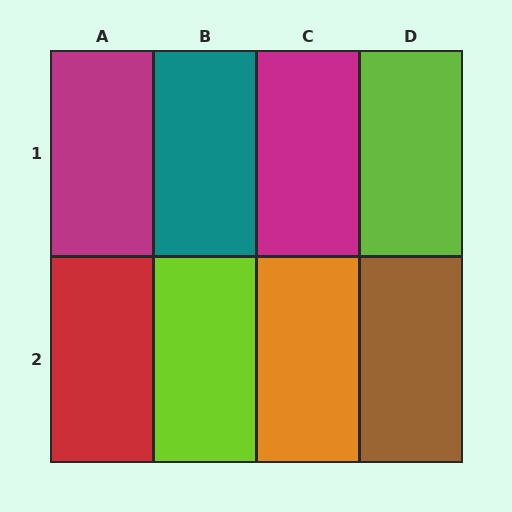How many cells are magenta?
2 cells are magenta.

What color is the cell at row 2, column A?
Red.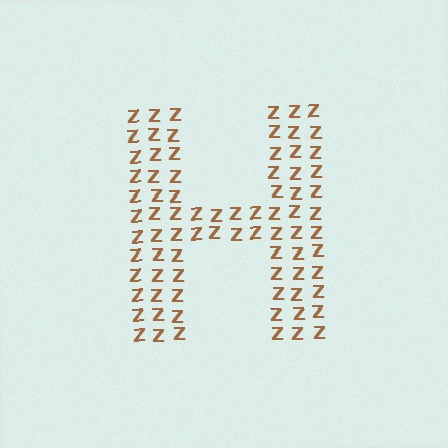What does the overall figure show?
The overall figure shows the letter H.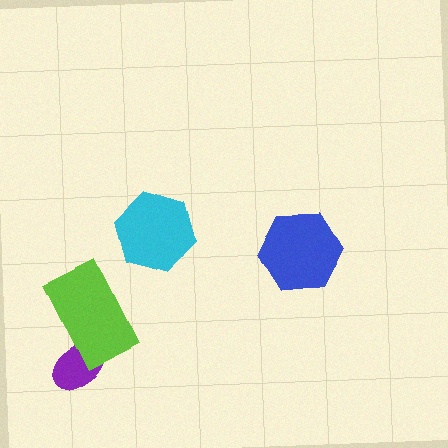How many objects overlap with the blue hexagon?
0 objects overlap with the blue hexagon.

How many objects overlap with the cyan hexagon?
0 objects overlap with the cyan hexagon.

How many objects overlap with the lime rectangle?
1 object overlaps with the lime rectangle.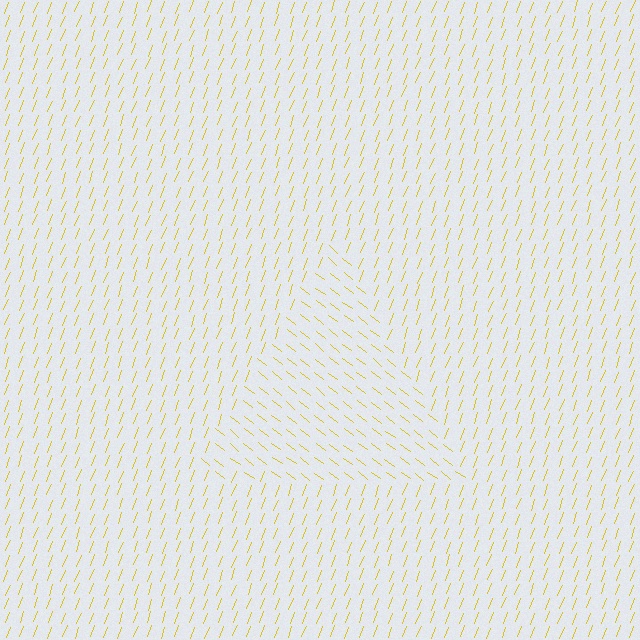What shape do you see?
I see a triangle.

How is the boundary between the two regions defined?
The boundary is defined purely by a change in line orientation (approximately 73 degrees difference). All lines are the same color and thickness.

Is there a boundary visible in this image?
Yes, there is a texture boundary formed by a change in line orientation.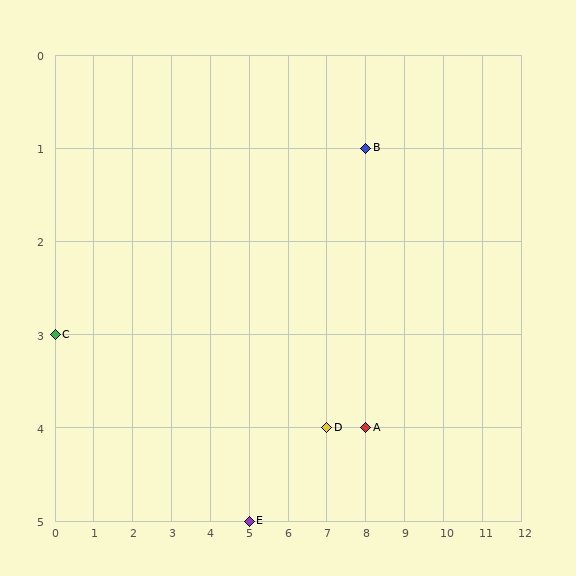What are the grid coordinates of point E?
Point E is at grid coordinates (5, 5).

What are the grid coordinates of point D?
Point D is at grid coordinates (7, 4).